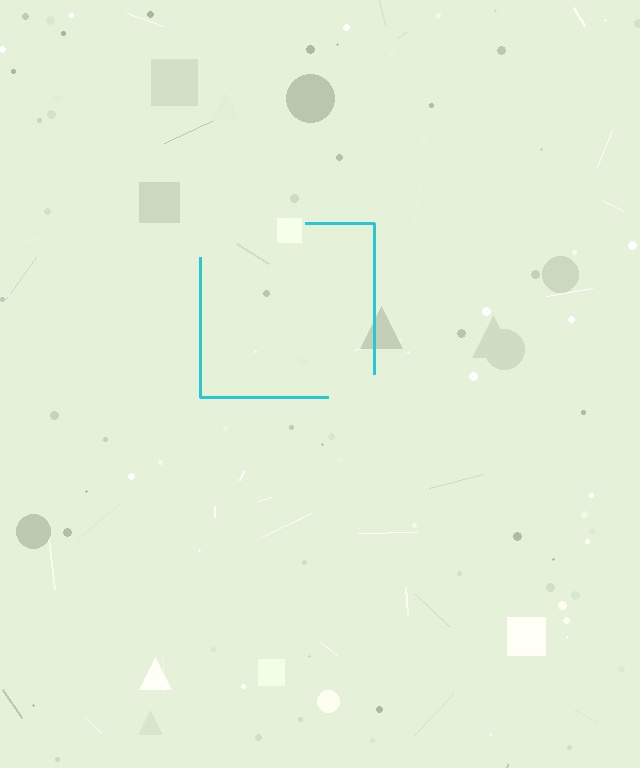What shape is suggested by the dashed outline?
The dashed outline suggests a square.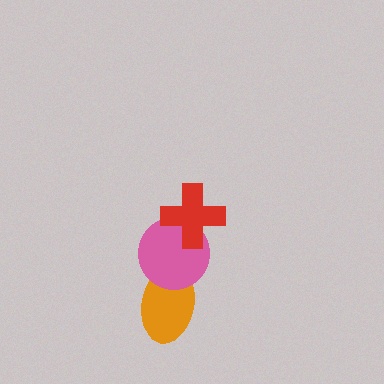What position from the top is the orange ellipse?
The orange ellipse is 3rd from the top.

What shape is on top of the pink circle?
The red cross is on top of the pink circle.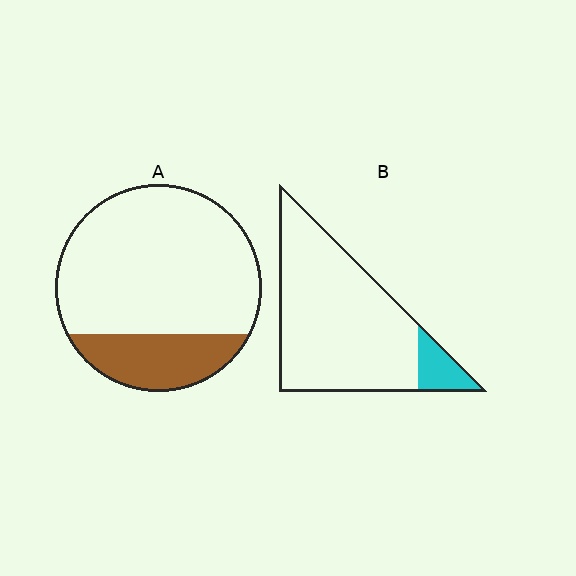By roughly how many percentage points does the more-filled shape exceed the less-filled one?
By roughly 10 percentage points (A over B).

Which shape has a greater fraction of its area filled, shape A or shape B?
Shape A.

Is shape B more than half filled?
No.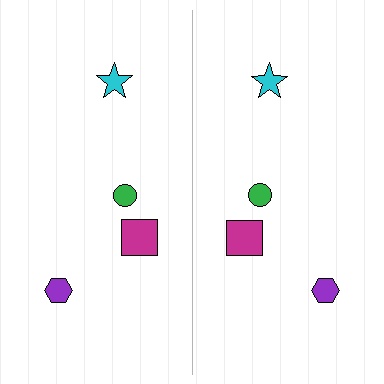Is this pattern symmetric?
Yes, this pattern has bilateral (reflection) symmetry.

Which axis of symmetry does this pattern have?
The pattern has a vertical axis of symmetry running through the center of the image.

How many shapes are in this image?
There are 8 shapes in this image.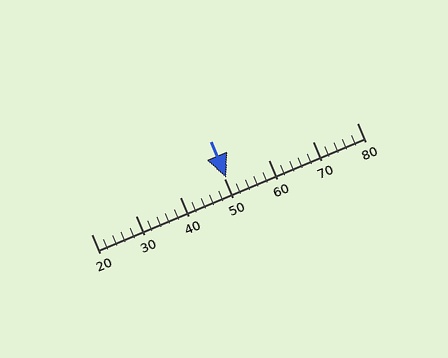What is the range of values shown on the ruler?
The ruler shows values from 20 to 80.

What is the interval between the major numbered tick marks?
The major tick marks are spaced 10 units apart.